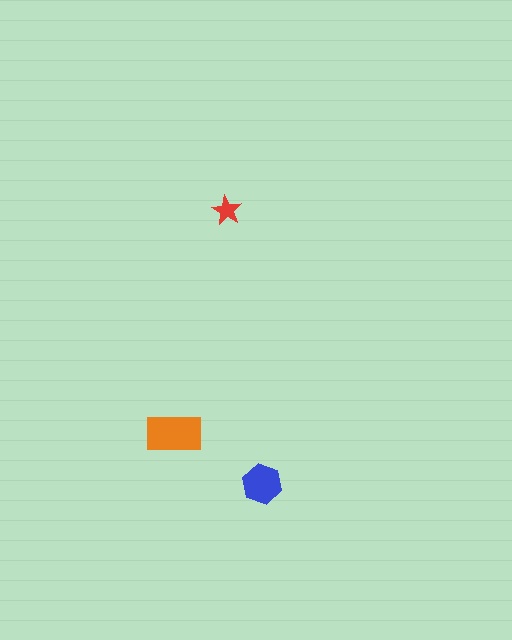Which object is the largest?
The orange rectangle.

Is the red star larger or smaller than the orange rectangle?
Smaller.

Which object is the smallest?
The red star.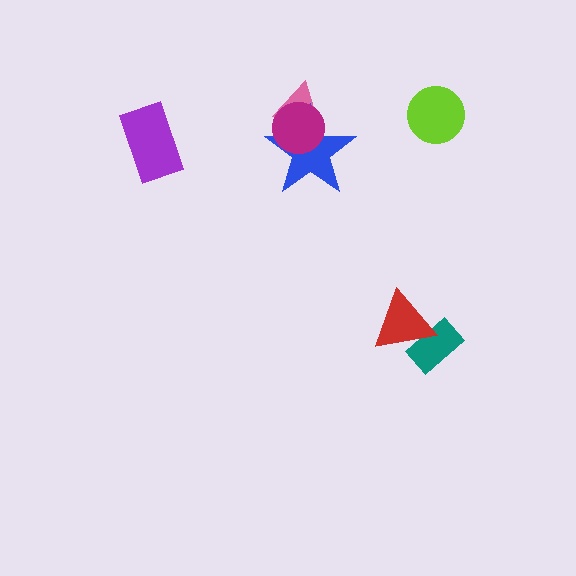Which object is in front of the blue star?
The magenta circle is in front of the blue star.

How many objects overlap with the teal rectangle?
1 object overlaps with the teal rectangle.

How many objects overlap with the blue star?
2 objects overlap with the blue star.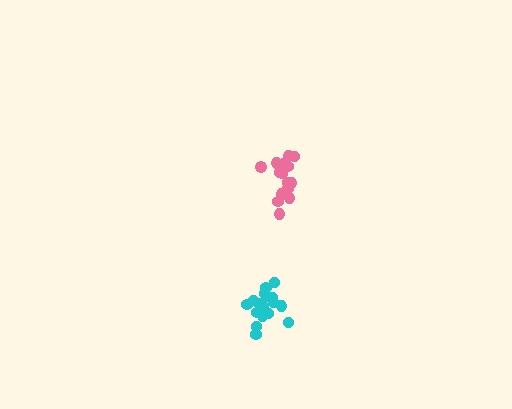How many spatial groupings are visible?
There are 2 spatial groupings.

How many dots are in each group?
Group 1: 15 dots, Group 2: 18 dots (33 total).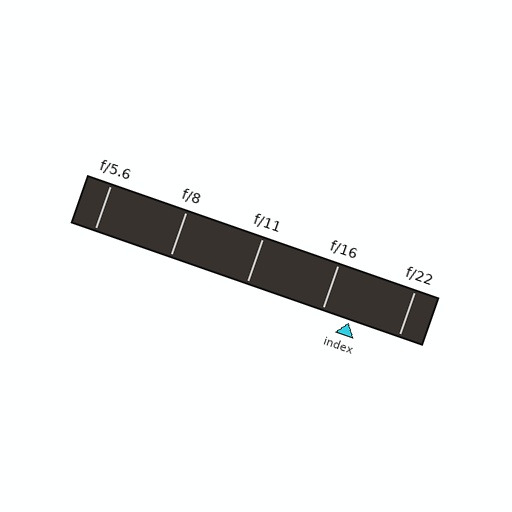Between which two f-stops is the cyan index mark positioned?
The index mark is between f/16 and f/22.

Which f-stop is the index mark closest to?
The index mark is closest to f/16.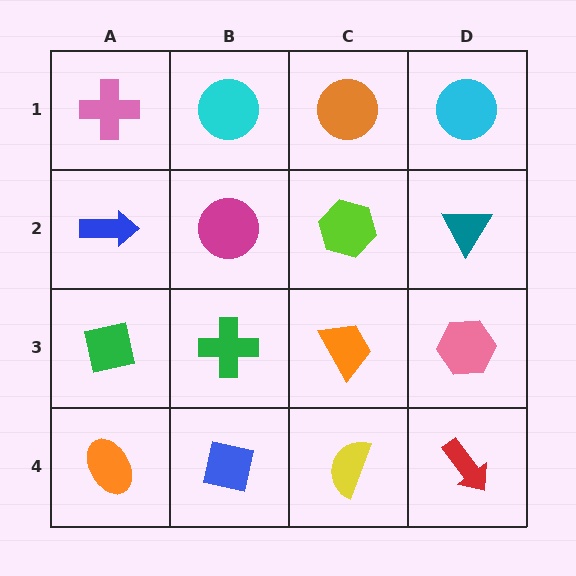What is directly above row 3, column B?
A magenta circle.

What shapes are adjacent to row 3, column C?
A lime hexagon (row 2, column C), a yellow semicircle (row 4, column C), a green cross (row 3, column B), a pink hexagon (row 3, column D).